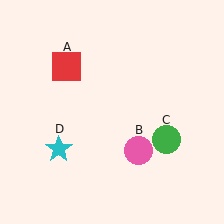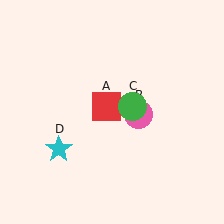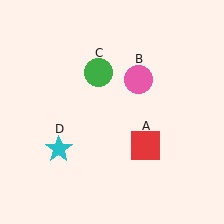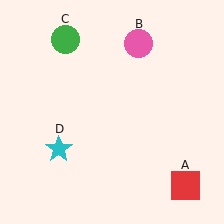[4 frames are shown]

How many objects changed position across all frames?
3 objects changed position: red square (object A), pink circle (object B), green circle (object C).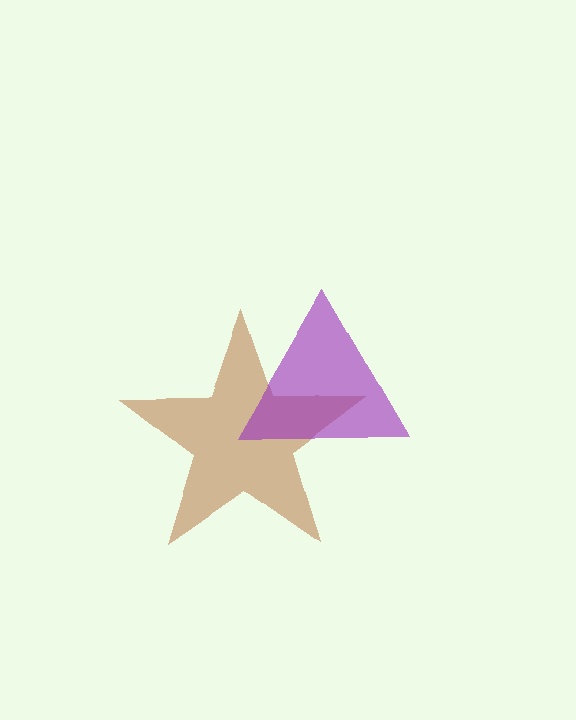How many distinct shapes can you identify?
There are 2 distinct shapes: a brown star, a purple triangle.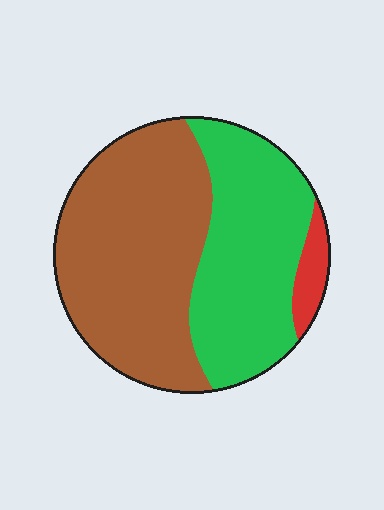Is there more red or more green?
Green.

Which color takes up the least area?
Red, at roughly 5%.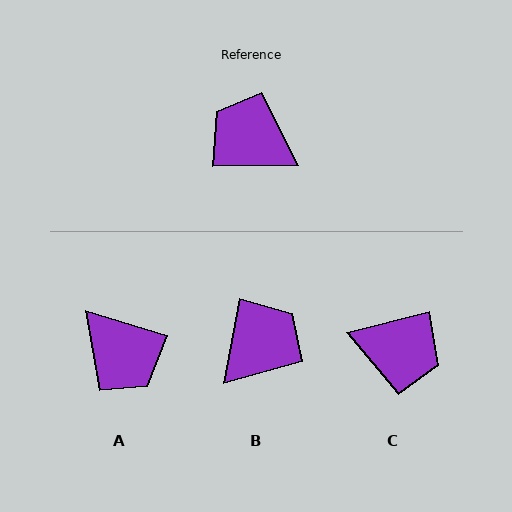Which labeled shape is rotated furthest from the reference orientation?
C, about 167 degrees away.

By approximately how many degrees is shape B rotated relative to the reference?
Approximately 101 degrees clockwise.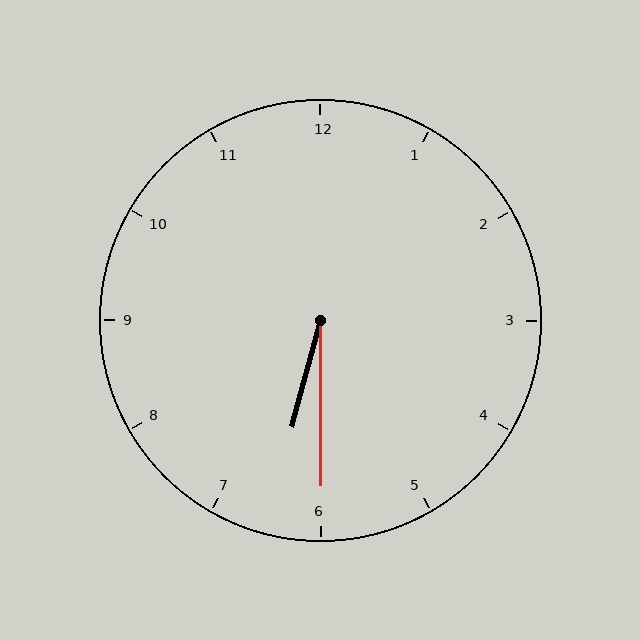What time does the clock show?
6:30.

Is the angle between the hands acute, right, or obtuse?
It is acute.